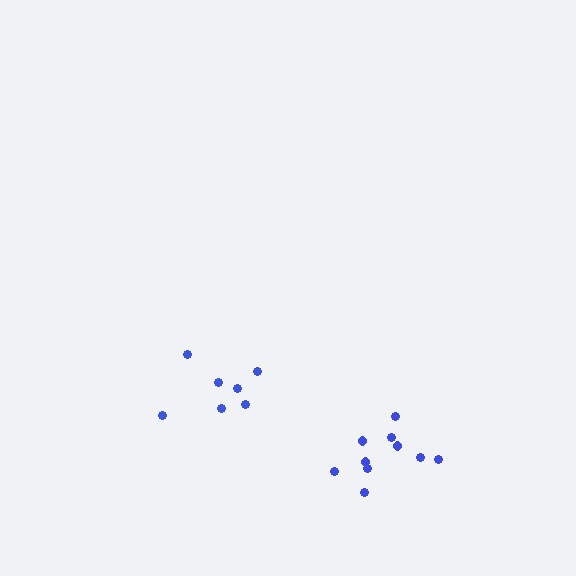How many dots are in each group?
Group 1: 10 dots, Group 2: 7 dots (17 total).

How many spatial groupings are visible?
There are 2 spatial groupings.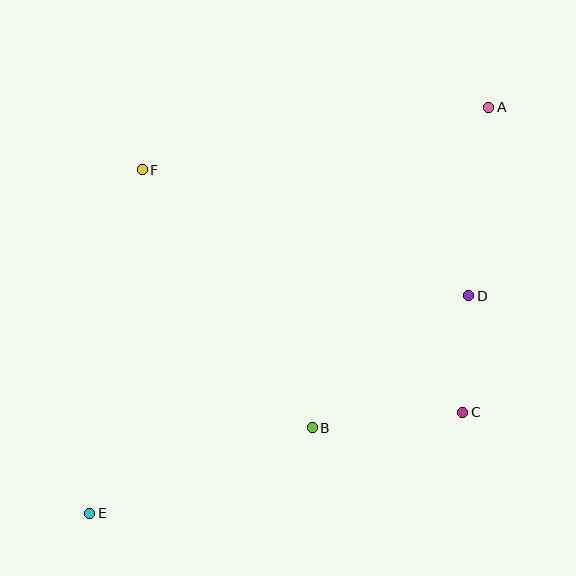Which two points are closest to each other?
Points C and D are closest to each other.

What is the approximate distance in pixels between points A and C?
The distance between A and C is approximately 306 pixels.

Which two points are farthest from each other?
Points A and E are farthest from each other.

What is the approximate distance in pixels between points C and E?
The distance between C and E is approximately 387 pixels.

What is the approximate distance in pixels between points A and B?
The distance between A and B is approximately 366 pixels.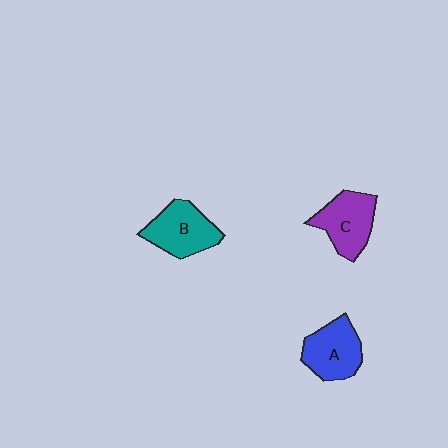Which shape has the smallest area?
Shape A (blue).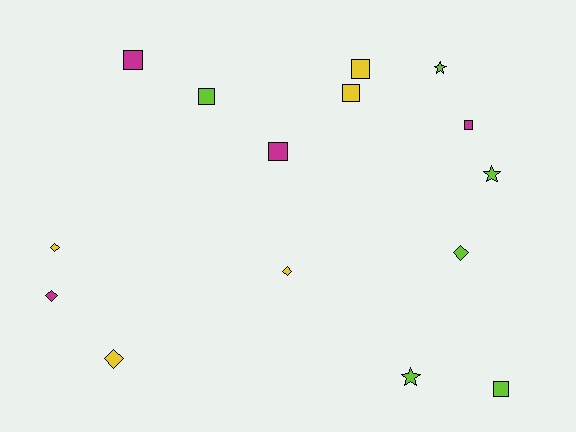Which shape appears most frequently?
Square, with 7 objects.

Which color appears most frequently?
Lime, with 6 objects.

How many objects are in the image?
There are 15 objects.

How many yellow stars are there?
There are no yellow stars.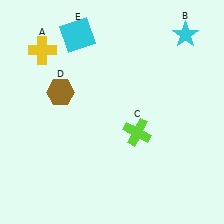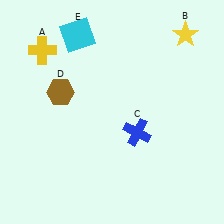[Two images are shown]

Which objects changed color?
B changed from cyan to yellow. C changed from lime to blue.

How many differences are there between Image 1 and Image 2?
There are 2 differences between the two images.